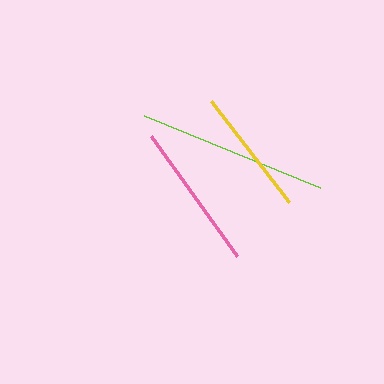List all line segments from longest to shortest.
From longest to shortest: lime, pink, yellow.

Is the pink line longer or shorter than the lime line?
The lime line is longer than the pink line.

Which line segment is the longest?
The lime line is the longest at approximately 190 pixels.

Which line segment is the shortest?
The yellow line is the shortest at approximately 128 pixels.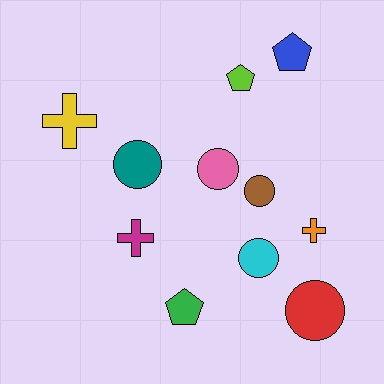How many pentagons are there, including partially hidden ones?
There are 3 pentagons.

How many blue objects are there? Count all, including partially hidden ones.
There is 1 blue object.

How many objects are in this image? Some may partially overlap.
There are 11 objects.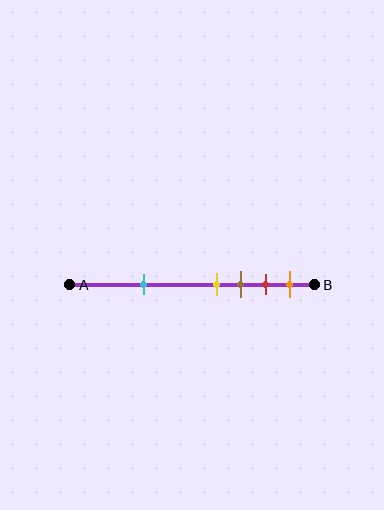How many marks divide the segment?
There are 5 marks dividing the segment.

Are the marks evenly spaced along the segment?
No, the marks are not evenly spaced.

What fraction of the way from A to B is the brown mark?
The brown mark is approximately 70% (0.7) of the way from A to B.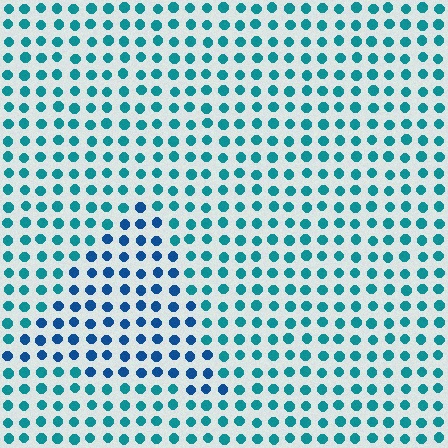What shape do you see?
I see a triangle.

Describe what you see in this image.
The image is filled with small teal elements in a uniform arrangement. A triangle-shaped region is visible where the elements are tinted to a slightly different hue, forming a subtle color boundary.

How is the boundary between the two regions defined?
The boundary is defined purely by a slight shift in hue (about 30 degrees). Spacing, size, and orientation are identical on both sides.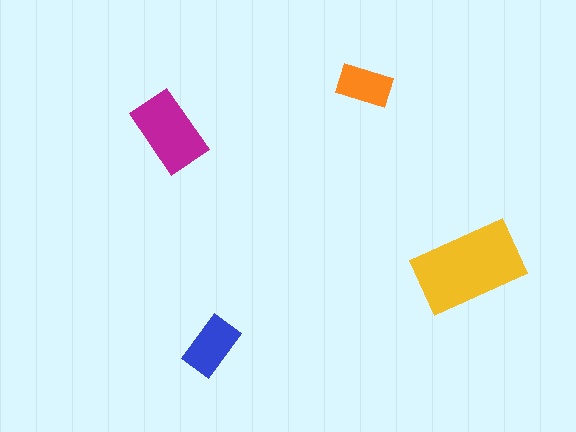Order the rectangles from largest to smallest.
the yellow one, the magenta one, the blue one, the orange one.